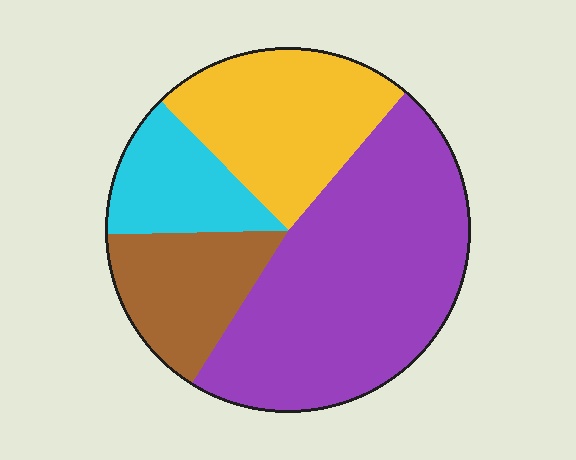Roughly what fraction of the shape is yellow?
Yellow covers roughly 25% of the shape.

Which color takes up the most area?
Purple, at roughly 50%.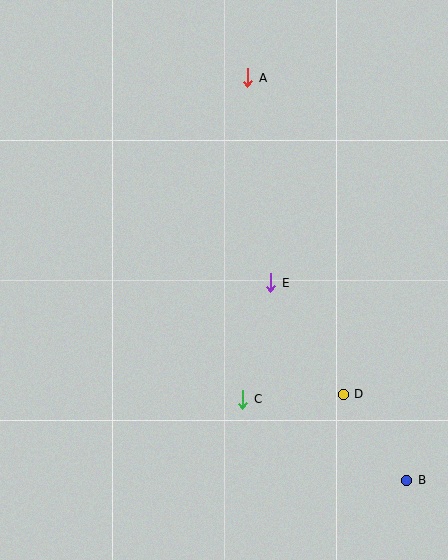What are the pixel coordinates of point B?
Point B is at (407, 480).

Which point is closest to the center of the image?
Point E at (271, 283) is closest to the center.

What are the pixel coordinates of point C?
Point C is at (243, 399).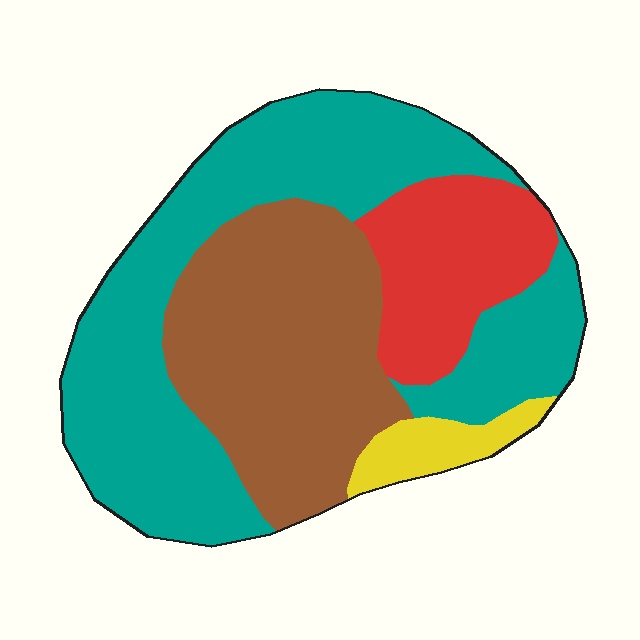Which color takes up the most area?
Teal, at roughly 45%.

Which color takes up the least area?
Yellow, at roughly 5%.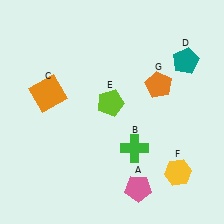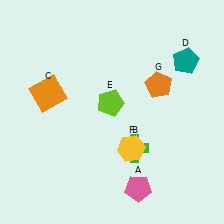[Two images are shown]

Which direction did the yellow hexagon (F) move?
The yellow hexagon (F) moved left.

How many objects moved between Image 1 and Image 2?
1 object moved between the two images.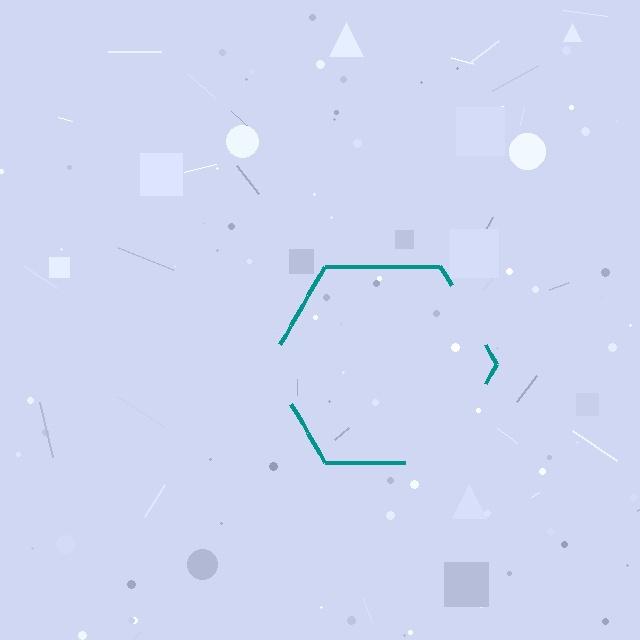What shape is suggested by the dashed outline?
The dashed outline suggests a hexagon.